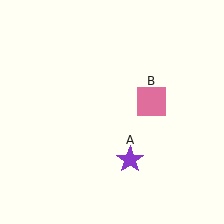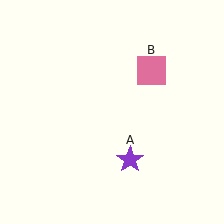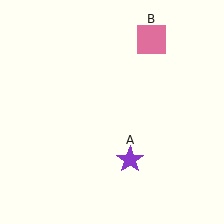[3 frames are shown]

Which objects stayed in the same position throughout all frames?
Purple star (object A) remained stationary.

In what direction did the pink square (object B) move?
The pink square (object B) moved up.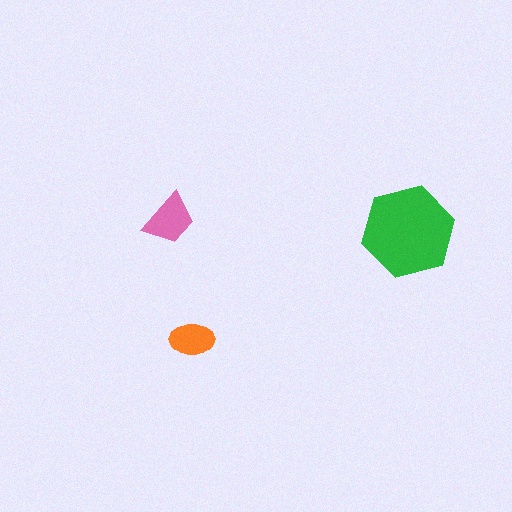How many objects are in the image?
There are 3 objects in the image.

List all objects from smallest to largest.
The orange ellipse, the pink trapezoid, the green hexagon.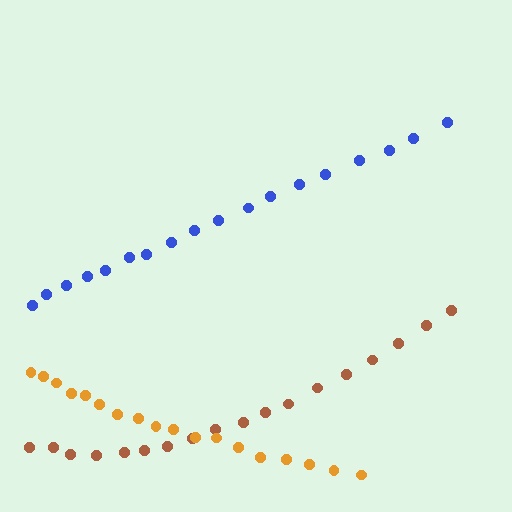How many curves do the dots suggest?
There are 3 distinct paths.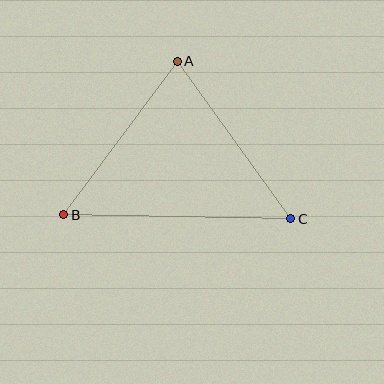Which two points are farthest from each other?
Points B and C are farthest from each other.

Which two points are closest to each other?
Points A and B are closest to each other.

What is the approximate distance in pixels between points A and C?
The distance between A and C is approximately 194 pixels.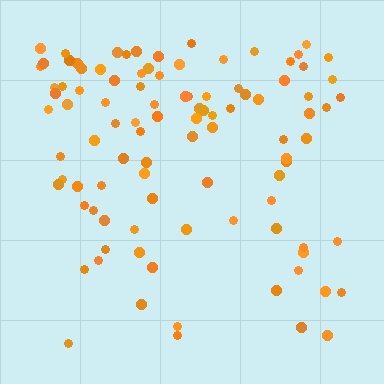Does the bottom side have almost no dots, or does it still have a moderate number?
Still a moderate number, just noticeably fewer than the top.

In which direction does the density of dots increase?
From bottom to top, with the top side densest.